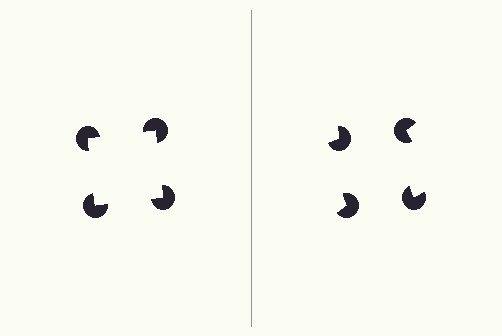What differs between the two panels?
The pac-man discs are positioned identically on both sides; only the wedge orientations differ. On the left they align to a square; on the right they are misaligned.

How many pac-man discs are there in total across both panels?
8 — 4 on each side.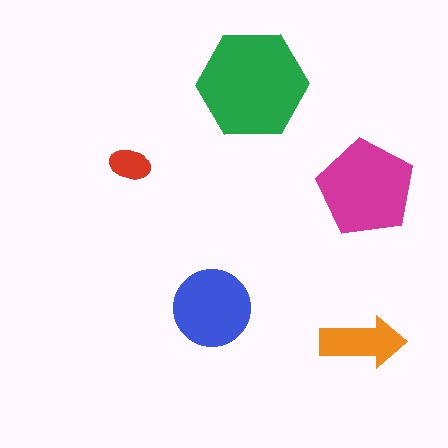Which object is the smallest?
The red ellipse.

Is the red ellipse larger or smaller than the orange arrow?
Smaller.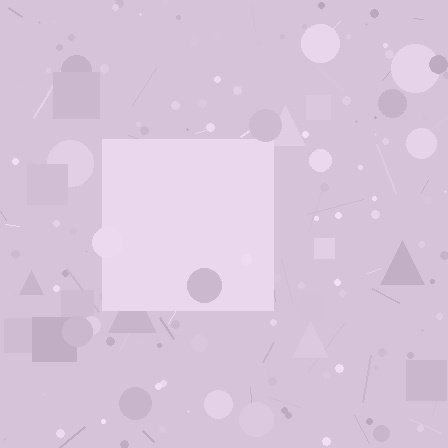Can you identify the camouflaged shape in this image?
The camouflaged shape is a square.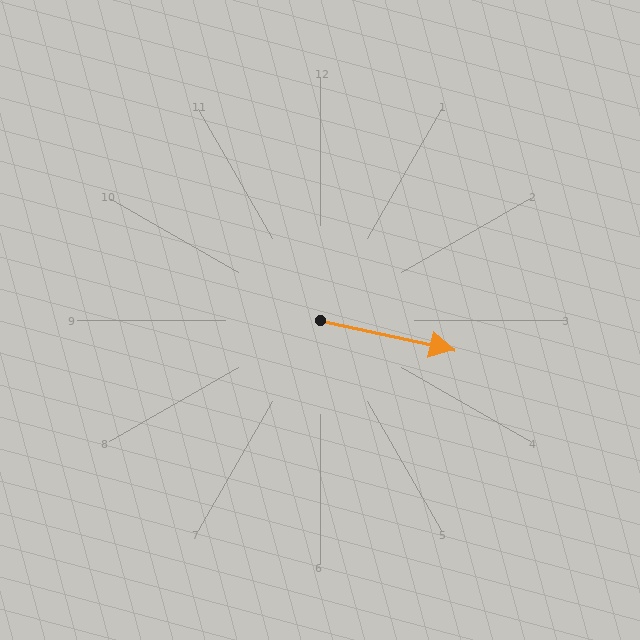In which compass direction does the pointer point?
East.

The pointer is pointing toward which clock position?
Roughly 3 o'clock.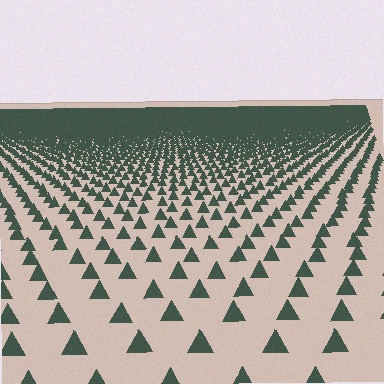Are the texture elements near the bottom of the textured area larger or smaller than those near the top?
Larger. Near the bottom, elements are closer to the viewer and appear at a bigger on-screen size.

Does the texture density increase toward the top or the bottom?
Density increases toward the top.